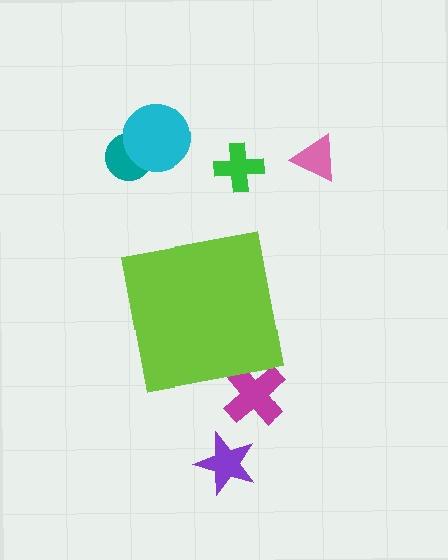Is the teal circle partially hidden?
No, the teal circle is fully visible.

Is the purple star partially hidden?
No, the purple star is fully visible.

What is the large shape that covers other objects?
A lime square.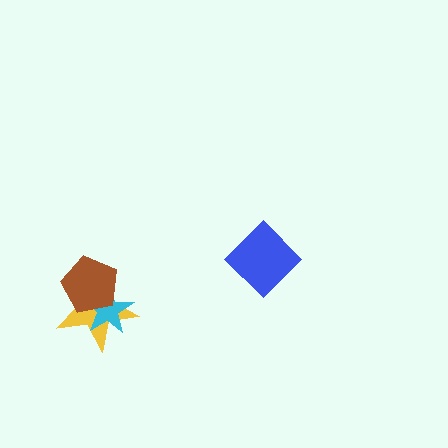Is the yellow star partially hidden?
Yes, it is partially covered by another shape.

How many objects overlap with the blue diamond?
0 objects overlap with the blue diamond.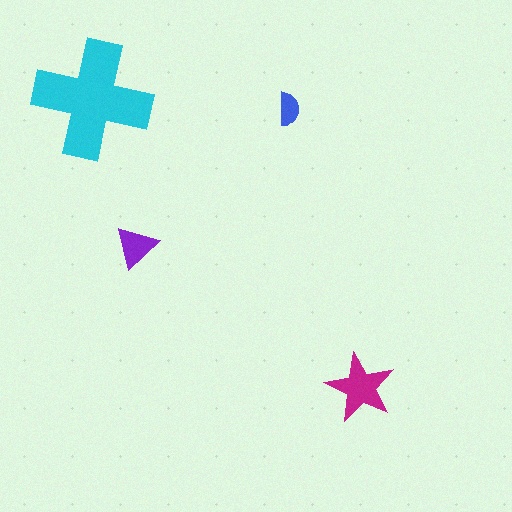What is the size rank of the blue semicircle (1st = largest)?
4th.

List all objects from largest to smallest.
The cyan cross, the magenta star, the purple triangle, the blue semicircle.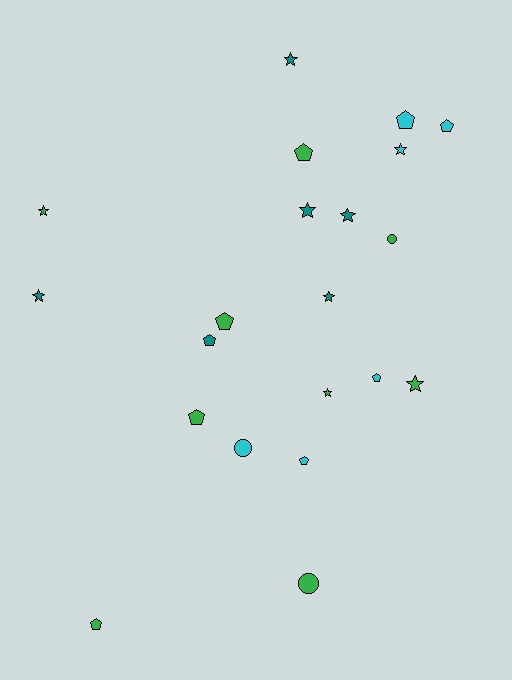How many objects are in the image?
There are 21 objects.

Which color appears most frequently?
Green, with 9 objects.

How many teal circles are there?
There are no teal circles.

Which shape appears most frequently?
Star, with 9 objects.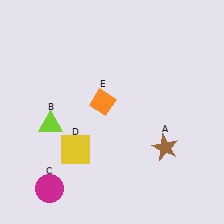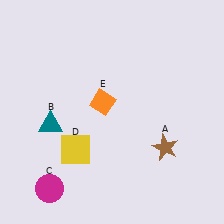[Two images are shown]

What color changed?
The triangle (B) changed from lime in Image 1 to teal in Image 2.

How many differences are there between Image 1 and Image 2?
There is 1 difference between the two images.